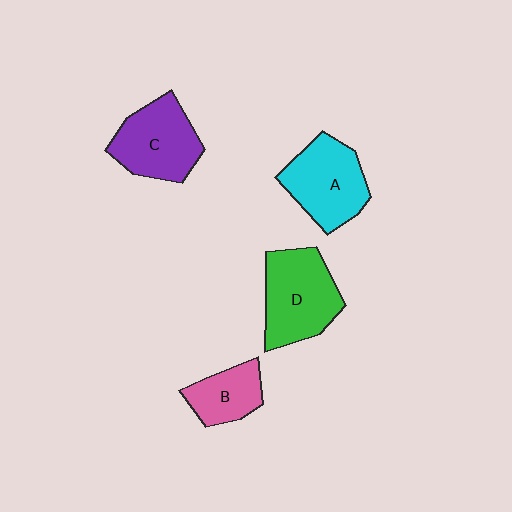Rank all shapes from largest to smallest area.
From largest to smallest: D (green), A (cyan), C (purple), B (pink).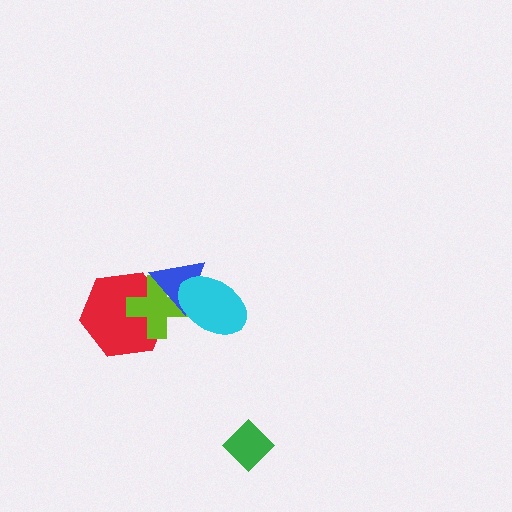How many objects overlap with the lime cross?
3 objects overlap with the lime cross.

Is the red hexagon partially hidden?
Yes, it is partially covered by another shape.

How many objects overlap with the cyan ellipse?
2 objects overlap with the cyan ellipse.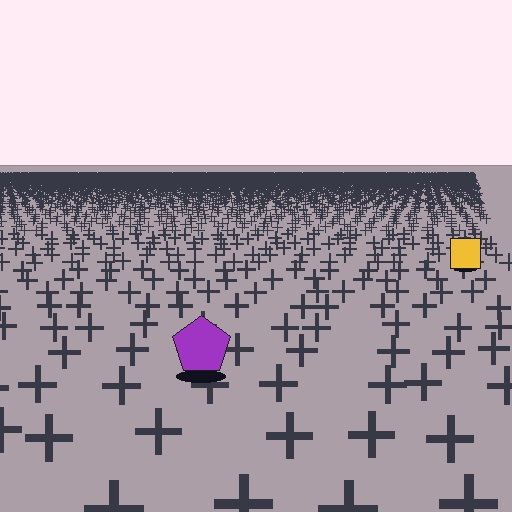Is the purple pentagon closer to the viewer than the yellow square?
Yes. The purple pentagon is closer — you can tell from the texture gradient: the ground texture is coarser near it.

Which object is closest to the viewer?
The purple pentagon is closest. The texture marks near it are larger and more spread out.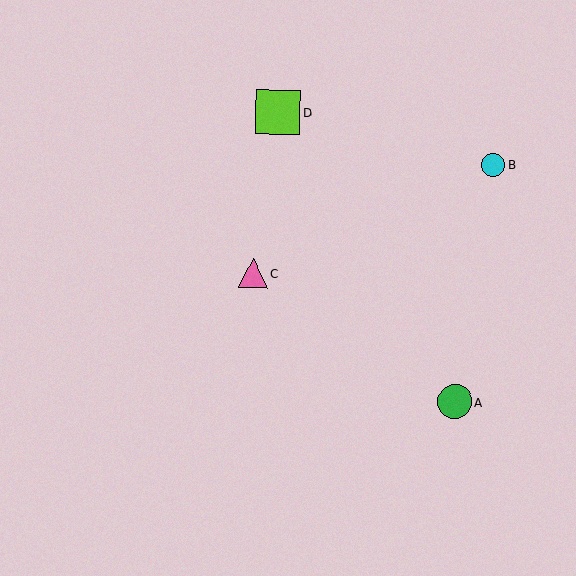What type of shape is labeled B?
Shape B is a cyan circle.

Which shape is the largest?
The lime square (labeled D) is the largest.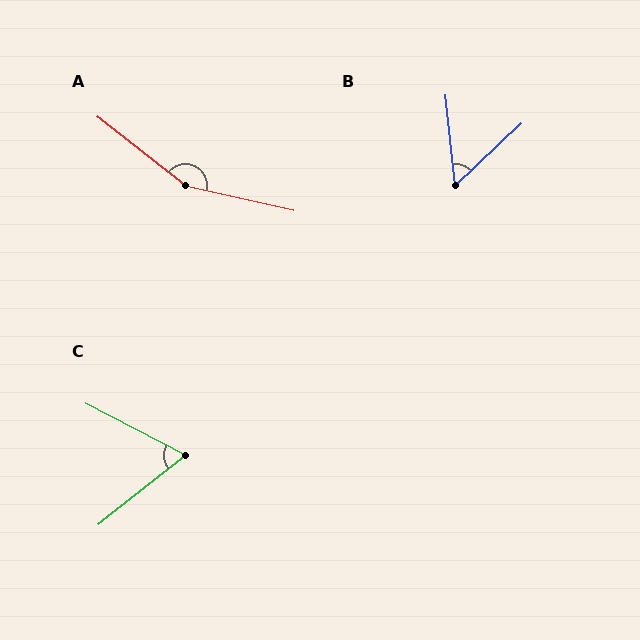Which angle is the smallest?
B, at approximately 53 degrees.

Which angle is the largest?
A, at approximately 155 degrees.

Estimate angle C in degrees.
Approximately 66 degrees.